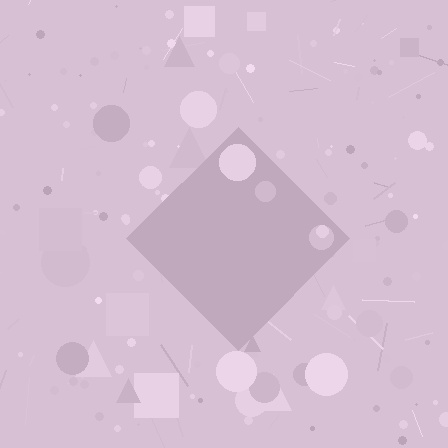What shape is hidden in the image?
A diamond is hidden in the image.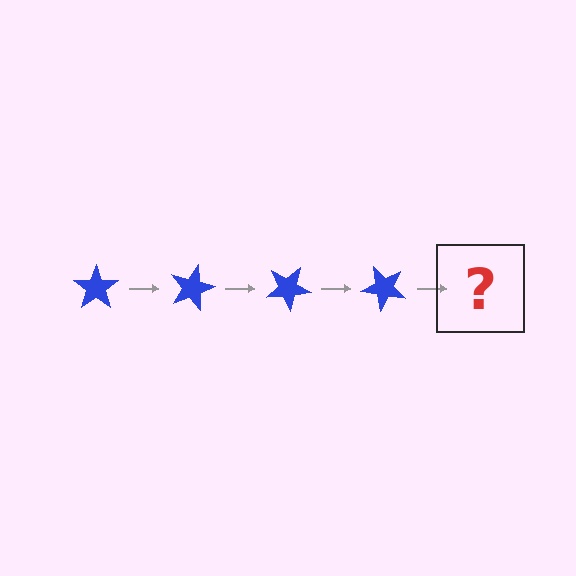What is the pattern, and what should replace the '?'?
The pattern is that the star rotates 15 degrees each step. The '?' should be a blue star rotated 60 degrees.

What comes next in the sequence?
The next element should be a blue star rotated 60 degrees.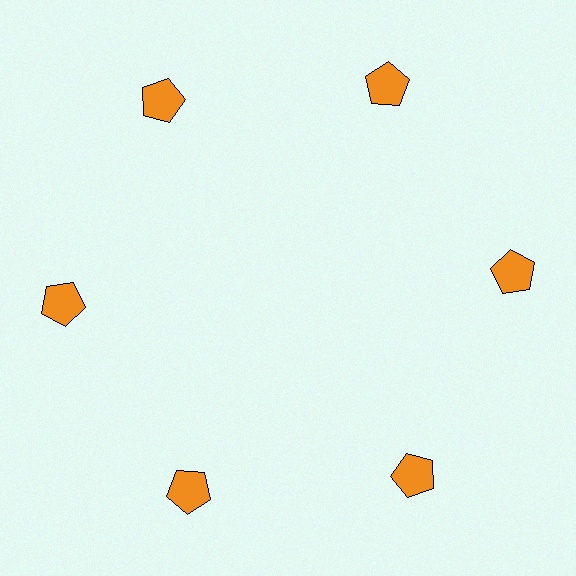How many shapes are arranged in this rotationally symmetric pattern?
There are 6 shapes, arranged in 6 groups of 1.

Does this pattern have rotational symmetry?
Yes, this pattern has 6-fold rotational symmetry. It looks the same after rotating 60 degrees around the center.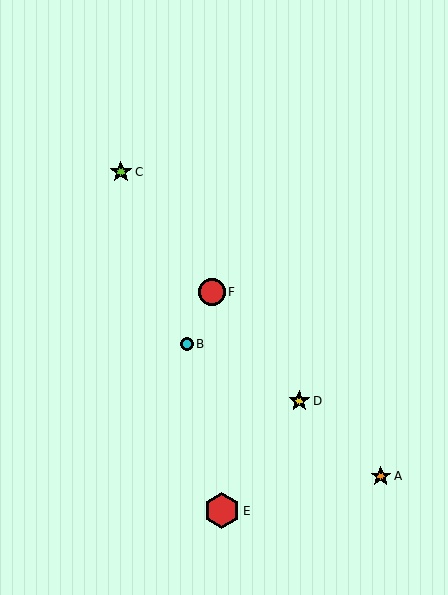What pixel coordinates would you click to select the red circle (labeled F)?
Click at (212, 292) to select the red circle F.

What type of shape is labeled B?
Shape B is a cyan circle.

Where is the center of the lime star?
The center of the lime star is at (121, 172).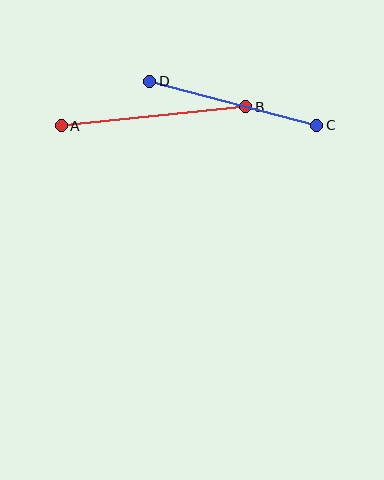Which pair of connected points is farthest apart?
Points A and B are farthest apart.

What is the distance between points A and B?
The distance is approximately 186 pixels.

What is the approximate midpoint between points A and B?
The midpoint is at approximately (153, 116) pixels.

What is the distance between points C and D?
The distance is approximately 172 pixels.